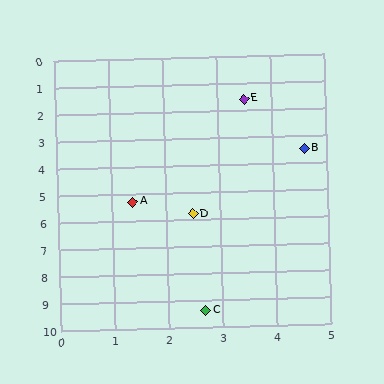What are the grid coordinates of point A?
Point A is at approximately (1.4, 5.3).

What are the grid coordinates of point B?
Point B is at approximately (4.6, 3.5).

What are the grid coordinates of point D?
Point D is at approximately (2.5, 5.8).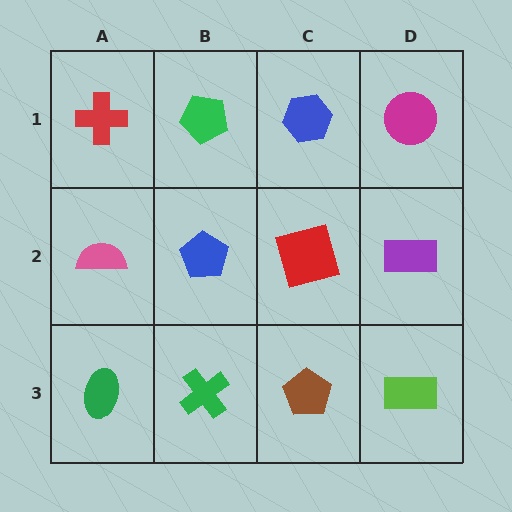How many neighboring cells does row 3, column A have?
2.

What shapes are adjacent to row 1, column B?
A blue pentagon (row 2, column B), a red cross (row 1, column A), a blue hexagon (row 1, column C).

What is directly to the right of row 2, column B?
A red square.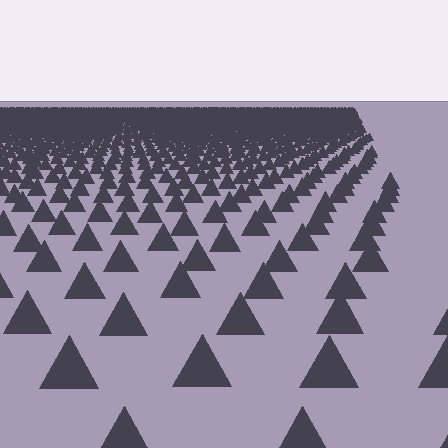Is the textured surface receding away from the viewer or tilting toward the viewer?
The surface is receding away from the viewer. Texture elements get smaller and denser toward the top.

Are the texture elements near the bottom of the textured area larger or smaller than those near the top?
Larger. Near the bottom, elements are closer to the viewer and appear at a bigger on-screen size.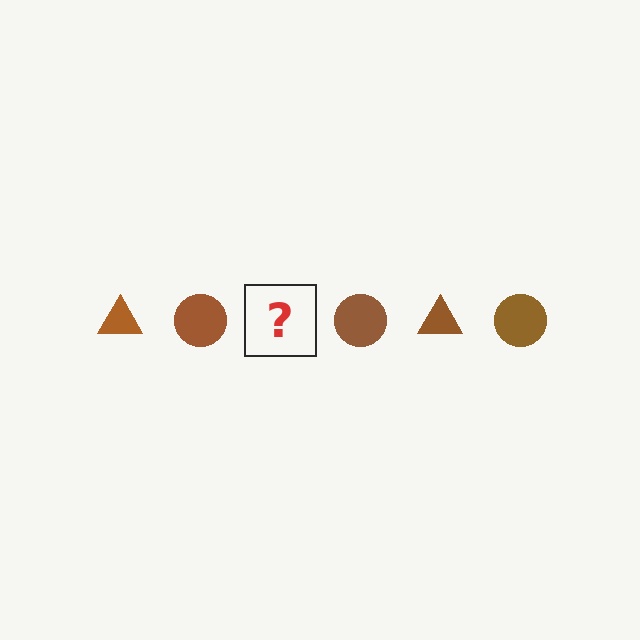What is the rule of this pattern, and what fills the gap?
The rule is that the pattern cycles through triangle, circle shapes in brown. The gap should be filled with a brown triangle.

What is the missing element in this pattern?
The missing element is a brown triangle.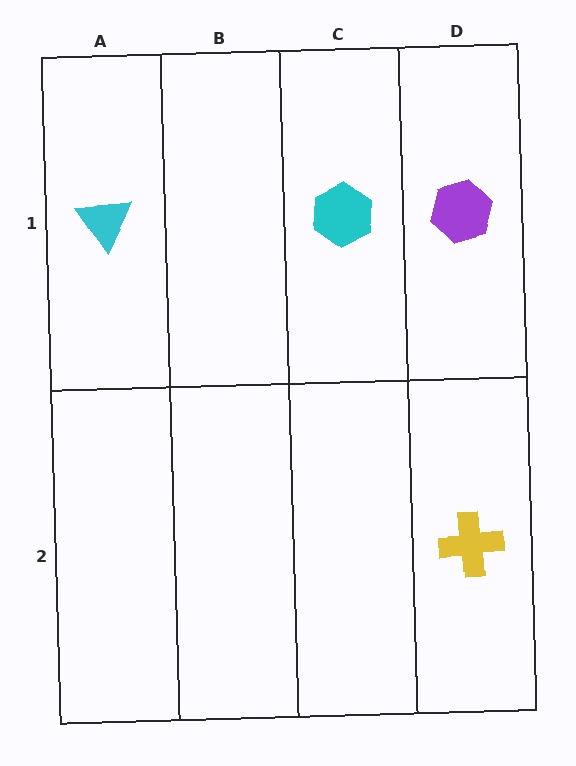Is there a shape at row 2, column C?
No, that cell is empty.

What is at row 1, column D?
A purple hexagon.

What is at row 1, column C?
A cyan hexagon.